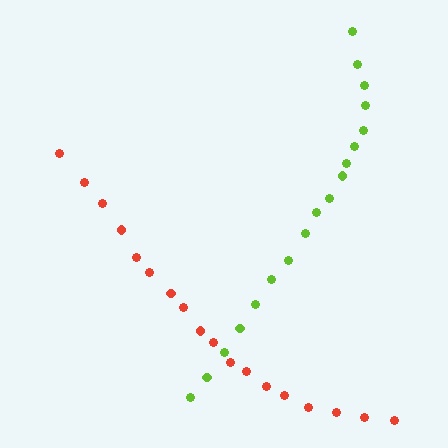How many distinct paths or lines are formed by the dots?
There are 2 distinct paths.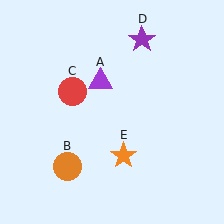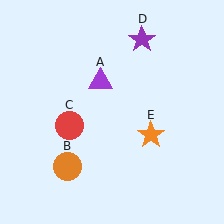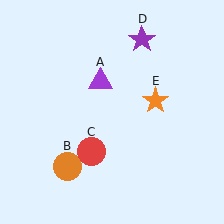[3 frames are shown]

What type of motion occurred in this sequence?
The red circle (object C), orange star (object E) rotated counterclockwise around the center of the scene.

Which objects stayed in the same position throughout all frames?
Purple triangle (object A) and orange circle (object B) and purple star (object D) remained stationary.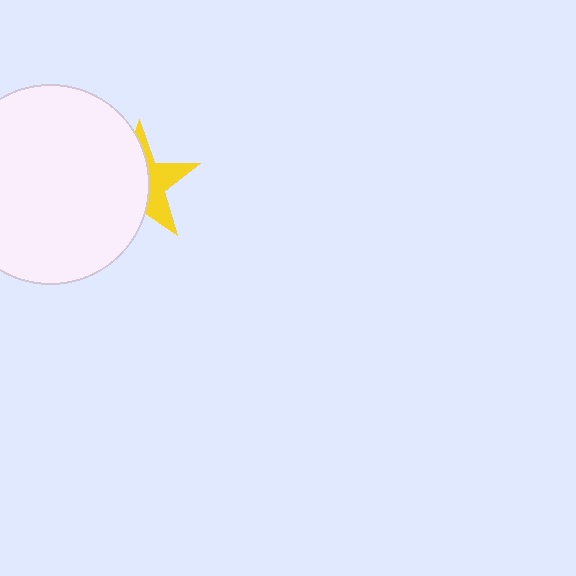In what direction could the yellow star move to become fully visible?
The yellow star could move right. That would shift it out from behind the white circle entirely.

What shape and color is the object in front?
The object in front is a white circle.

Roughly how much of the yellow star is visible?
A small part of it is visible (roughly 40%).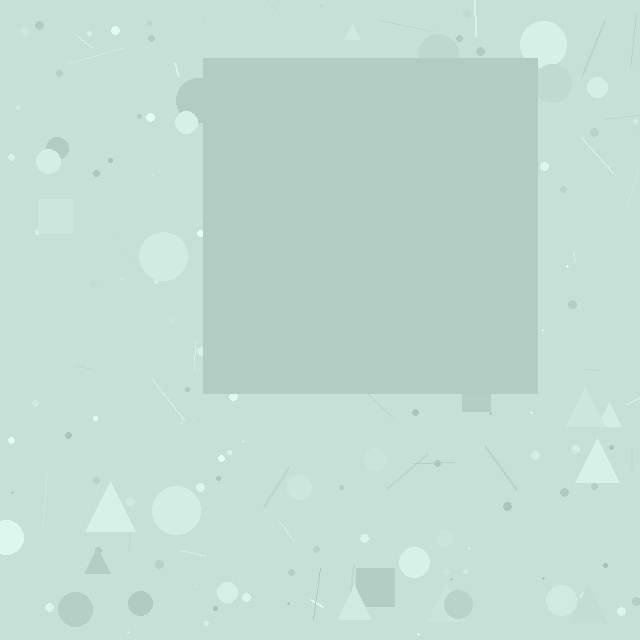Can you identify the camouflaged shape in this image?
The camouflaged shape is a square.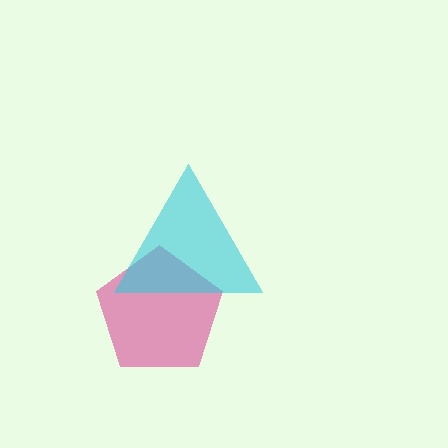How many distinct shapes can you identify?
There are 2 distinct shapes: a pink pentagon, a cyan triangle.